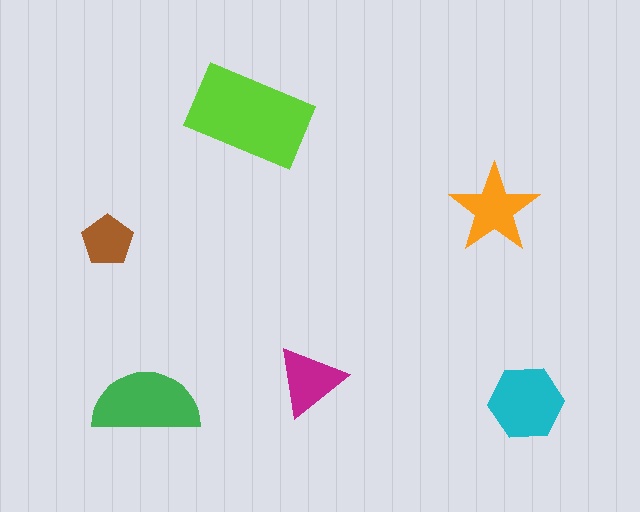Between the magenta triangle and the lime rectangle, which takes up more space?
The lime rectangle.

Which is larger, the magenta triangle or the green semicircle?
The green semicircle.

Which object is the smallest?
The brown pentagon.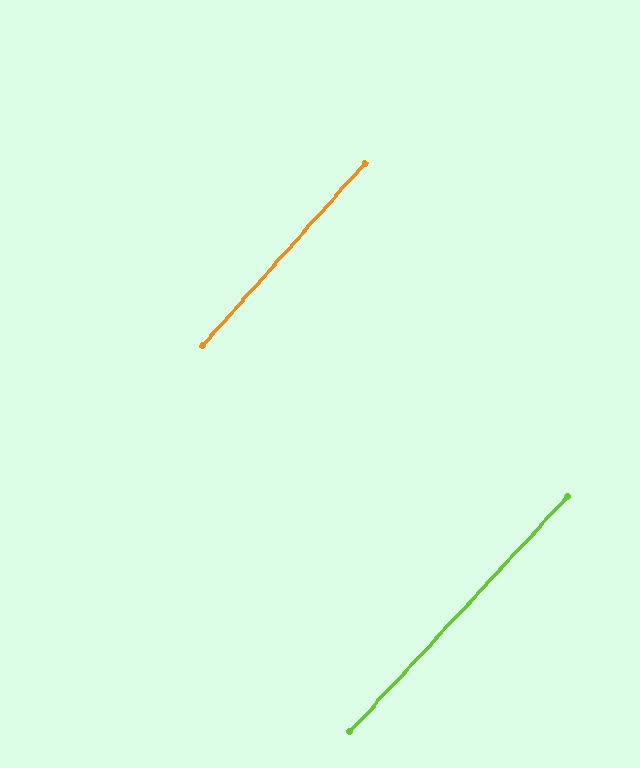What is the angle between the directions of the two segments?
Approximately 1 degree.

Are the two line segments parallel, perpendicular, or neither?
Parallel — their directions differ by only 1.0°.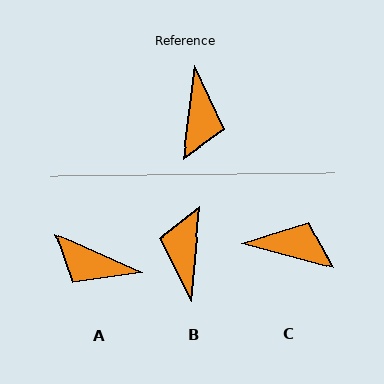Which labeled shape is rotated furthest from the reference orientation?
B, about 178 degrees away.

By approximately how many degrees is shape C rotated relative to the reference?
Approximately 82 degrees counter-clockwise.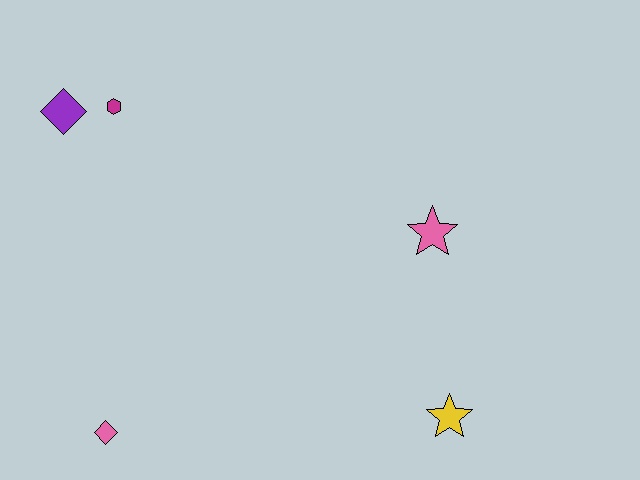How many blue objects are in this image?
There are no blue objects.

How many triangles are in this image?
There are no triangles.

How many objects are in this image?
There are 5 objects.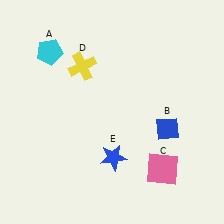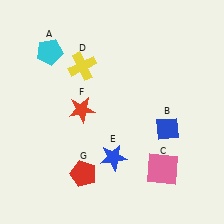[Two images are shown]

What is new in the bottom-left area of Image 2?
A red pentagon (G) was added in the bottom-left area of Image 2.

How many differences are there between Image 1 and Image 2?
There are 2 differences between the two images.